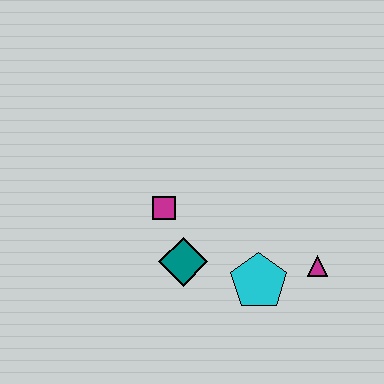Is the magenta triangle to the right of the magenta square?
Yes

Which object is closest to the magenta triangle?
The cyan pentagon is closest to the magenta triangle.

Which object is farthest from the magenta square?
The magenta triangle is farthest from the magenta square.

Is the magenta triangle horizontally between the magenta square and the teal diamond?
No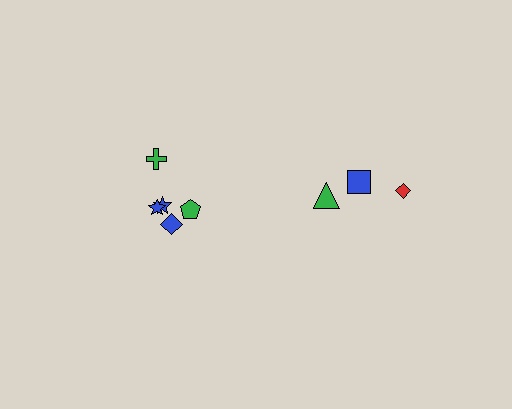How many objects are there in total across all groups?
There are 8 objects.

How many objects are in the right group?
There are 3 objects.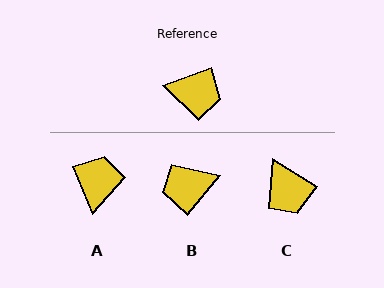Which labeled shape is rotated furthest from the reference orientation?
B, about 149 degrees away.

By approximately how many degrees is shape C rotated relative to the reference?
Approximately 52 degrees clockwise.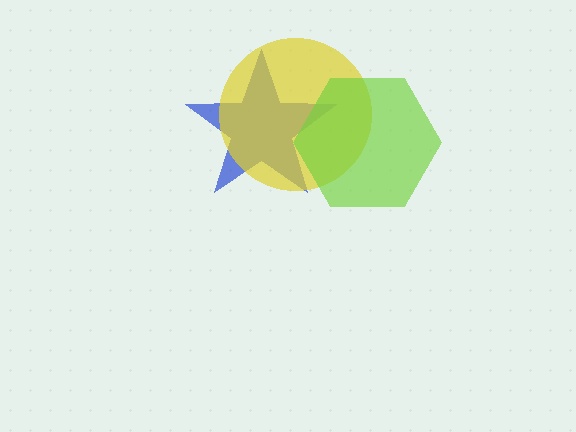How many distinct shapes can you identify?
There are 3 distinct shapes: a blue star, a yellow circle, a lime hexagon.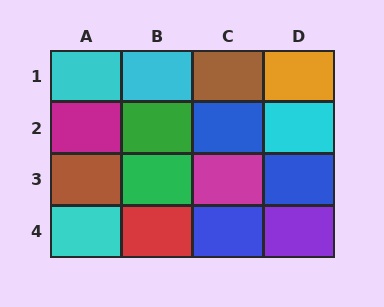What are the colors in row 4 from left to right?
Cyan, red, blue, purple.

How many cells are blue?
3 cells are blue.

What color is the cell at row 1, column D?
Orange.